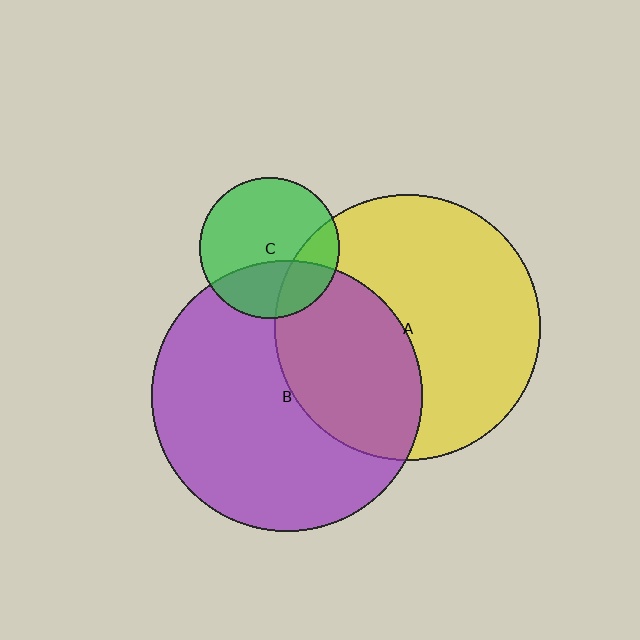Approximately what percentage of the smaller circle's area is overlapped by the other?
Approximately 25%.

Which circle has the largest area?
Circle B (purple).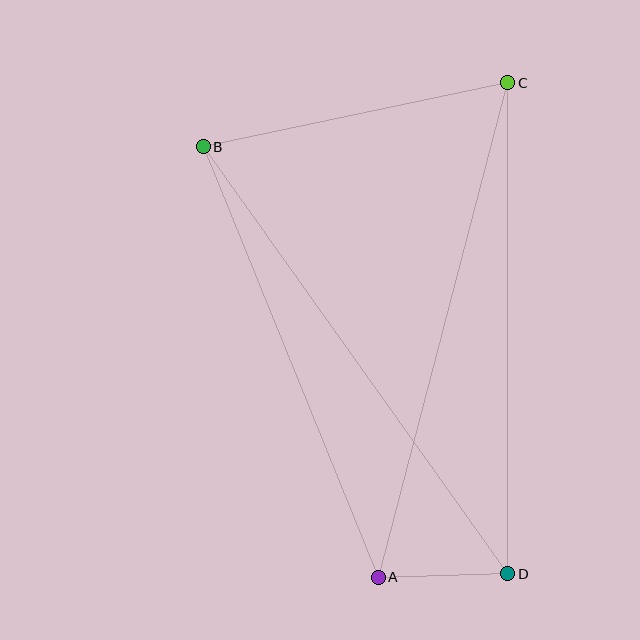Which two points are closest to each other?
Points A and D are closest to each other.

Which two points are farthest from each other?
Points B and D are farthest from each other.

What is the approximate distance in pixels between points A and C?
The distance between A and C is approximately 511 pixels.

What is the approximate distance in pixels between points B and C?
The distance between B and C is approximately 311 pixels.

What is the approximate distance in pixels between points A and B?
The distance between A and B is approximately 465 pixels.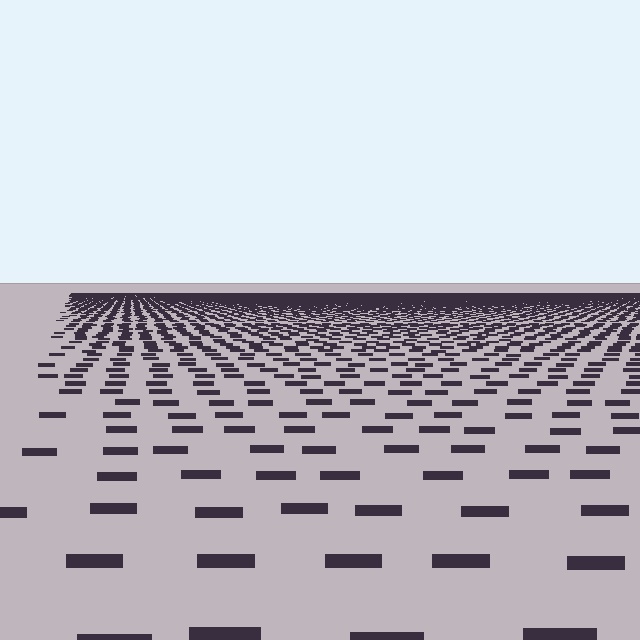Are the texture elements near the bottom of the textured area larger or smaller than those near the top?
Larger. Near the bottom, elements are closer to the viewer and appear at a bigger on-screen size.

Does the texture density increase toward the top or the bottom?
Density increases toward the top.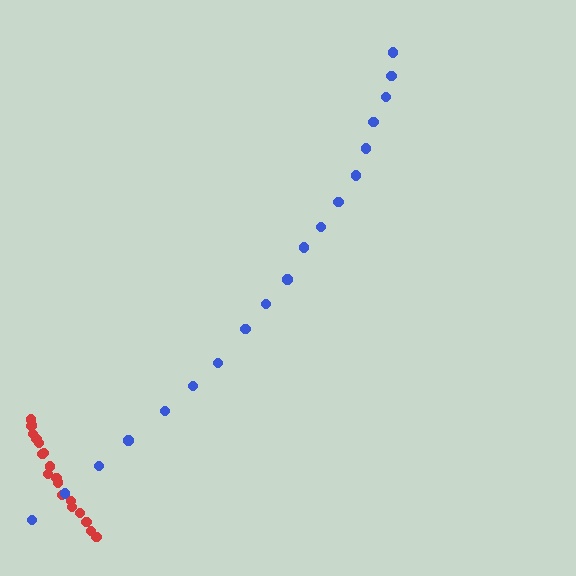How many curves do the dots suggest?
There are 2 distinct paths.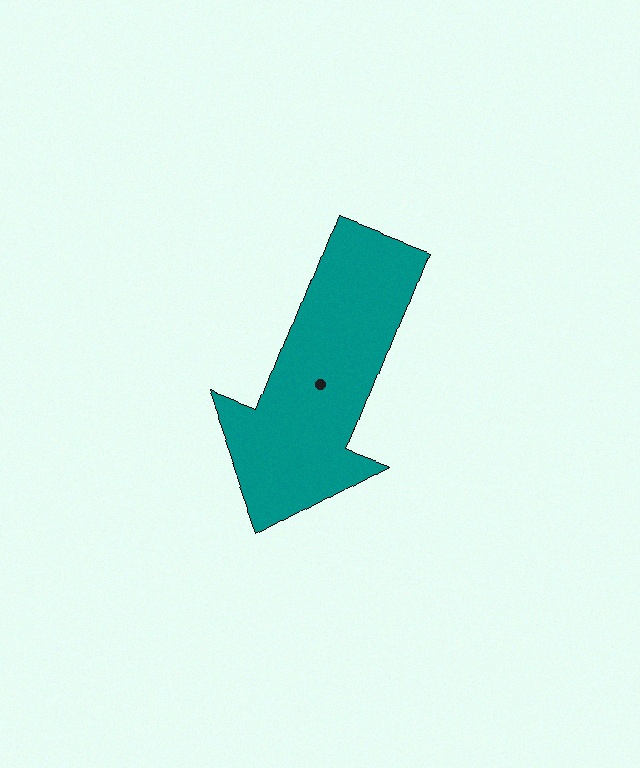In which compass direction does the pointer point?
South.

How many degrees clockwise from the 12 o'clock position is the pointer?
Approximately 201 degrees.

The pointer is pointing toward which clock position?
Roughly 7 o'clock.